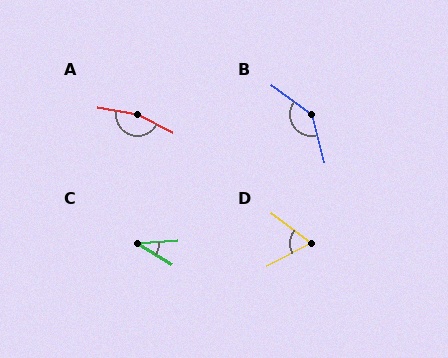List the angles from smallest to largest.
C (35°), D (65°), B (141°), A (162°).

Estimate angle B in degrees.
Approximately 141 degrees.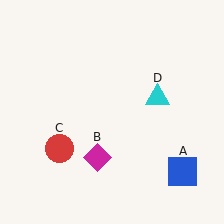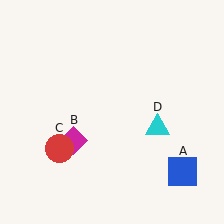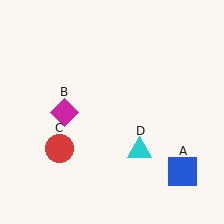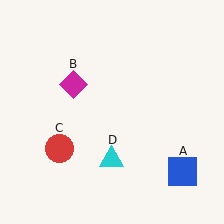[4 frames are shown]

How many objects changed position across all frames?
2 objects changed position: magenta diamond (object B), cyan triangle (object D).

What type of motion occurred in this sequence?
The magenta diamond (object B), cyan triangle (object D) rotated clockwise around the center of the scene.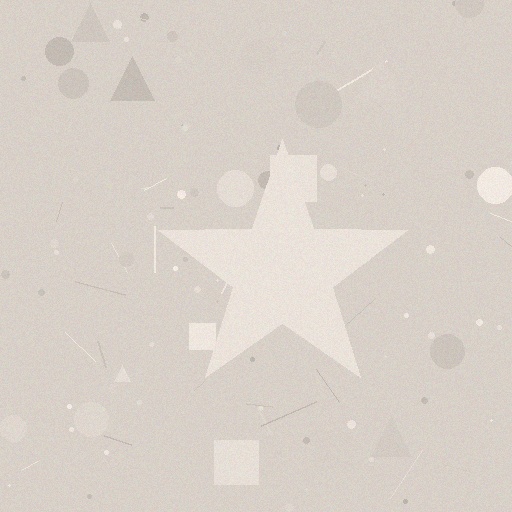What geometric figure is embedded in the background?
A star is embedded in the background.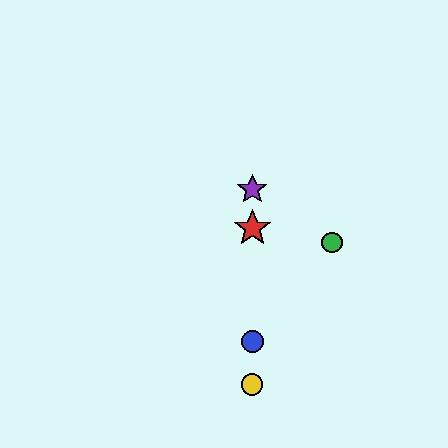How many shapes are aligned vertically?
4 shapes (the red star, the blue circle, the yellow circle, the purple star) are aligned vertically.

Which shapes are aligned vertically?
The red star, the blue circle, the yellow circle, the purple star are aligned vertically.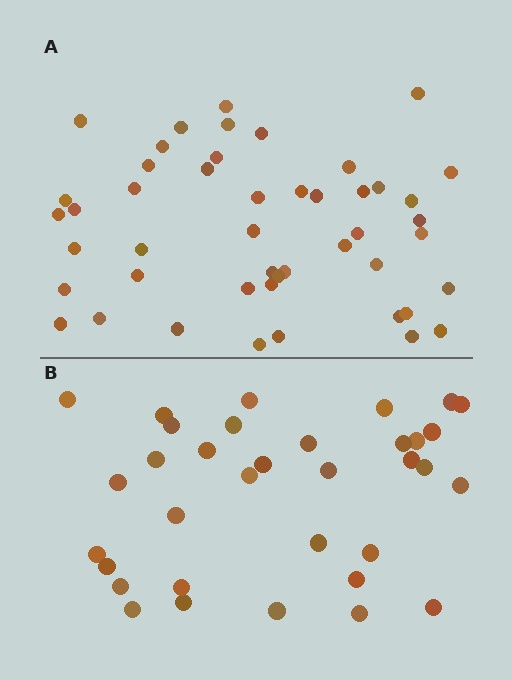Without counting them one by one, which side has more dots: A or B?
Region A (the top region) has more dots.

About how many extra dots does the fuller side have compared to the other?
Region A has approximately 15 more dots than region B.